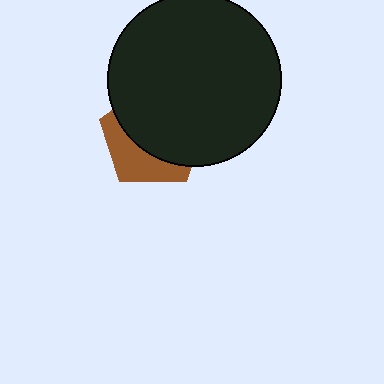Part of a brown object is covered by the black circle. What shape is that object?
It is a pentagon.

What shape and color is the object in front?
The object in front is a black circle.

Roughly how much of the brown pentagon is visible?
A small part of it is visible (roughly 35%).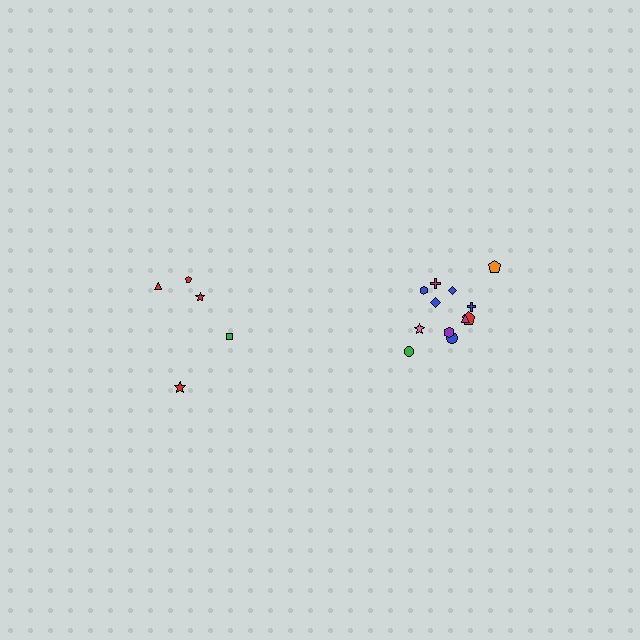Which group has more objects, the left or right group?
The right group.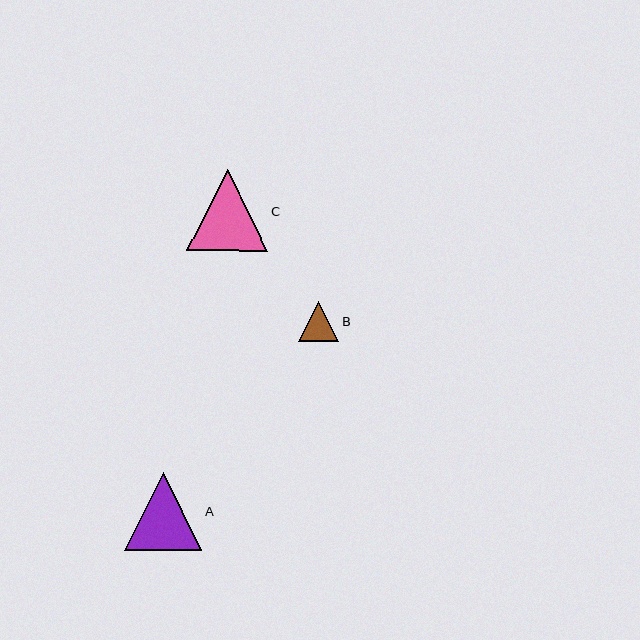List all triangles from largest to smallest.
From largest to smallest: C, A, B.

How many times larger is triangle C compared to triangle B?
Triangle C is approximately 2.0 times the size of triangle B.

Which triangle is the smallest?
Triangle B is the smallest with a size of approximately 40 pixels.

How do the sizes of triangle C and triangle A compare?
Triangle C and triangle A are approximately the same size.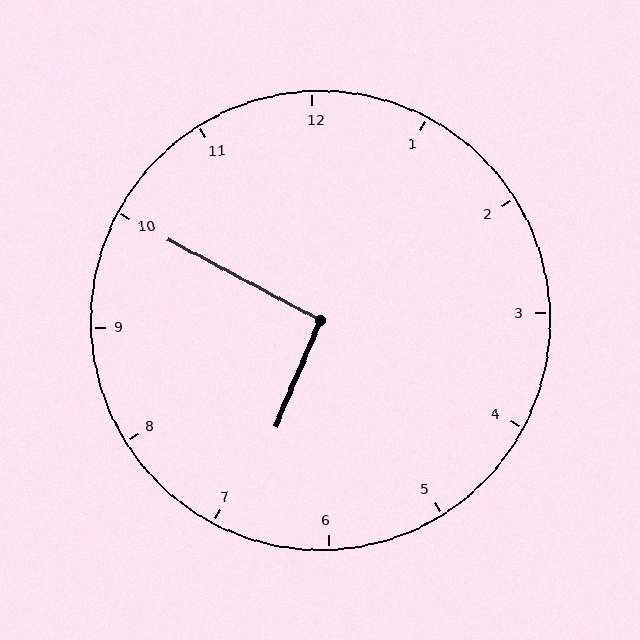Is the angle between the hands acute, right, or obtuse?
It is right.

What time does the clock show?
6:50.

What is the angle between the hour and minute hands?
Approximately 95 degrees.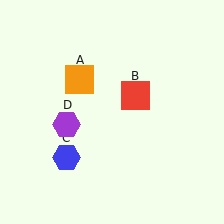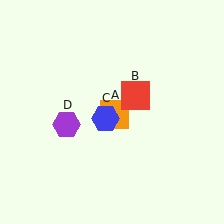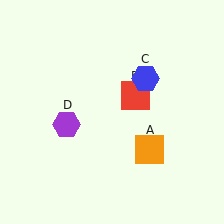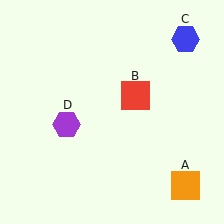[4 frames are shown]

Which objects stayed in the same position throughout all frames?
Red square (object B) and purple hexagon (object D) remained stationary.